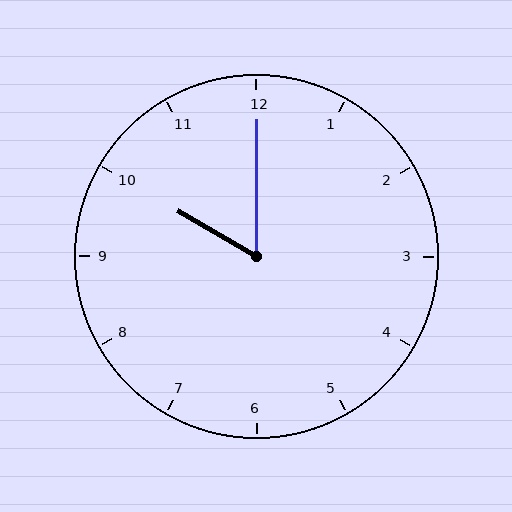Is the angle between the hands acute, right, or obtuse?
It is acute.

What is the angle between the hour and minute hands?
Approximately 60 degrees.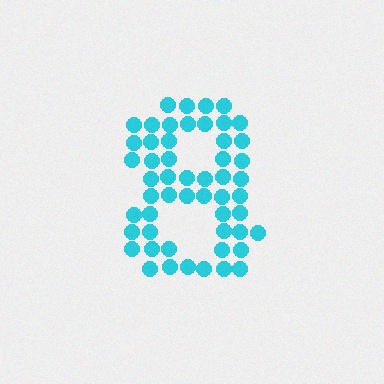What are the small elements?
The small elements are circles.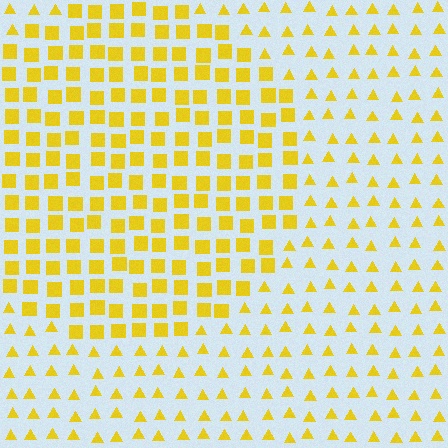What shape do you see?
I see a circle.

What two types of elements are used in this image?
The image uses squares inside the circle region and triangles outside it.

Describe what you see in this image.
The image is filled with small yellow elements arranged in a uniform grid. A circle-shaped region contains squares, while the surrounding area contains triangles. The boundary is defined purely by the change in element shape.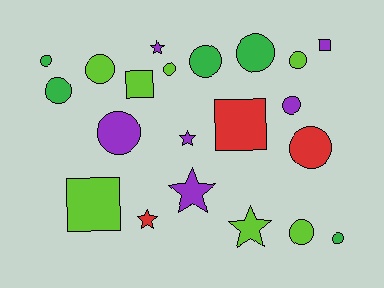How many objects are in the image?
There are 21 objects.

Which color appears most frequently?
Lime, with 7 objects.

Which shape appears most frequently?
Circle, with 12 objects.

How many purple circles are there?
There are 2 purple circles.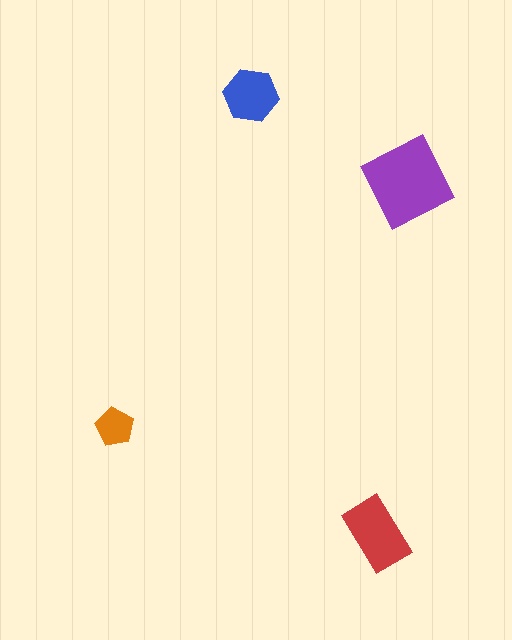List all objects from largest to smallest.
The purple square, the red rectangle, the blue hexagon, the orange pentagon.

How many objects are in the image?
There are 4 objects in the image.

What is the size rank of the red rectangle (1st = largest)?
2nd.